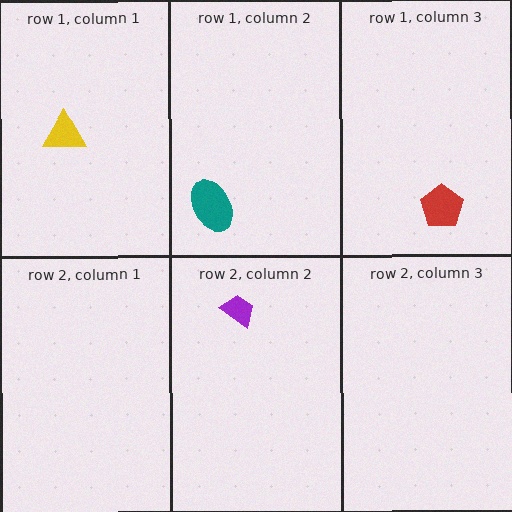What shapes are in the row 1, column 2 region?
The teal ellipse.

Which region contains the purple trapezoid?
The row 2, column 2 region.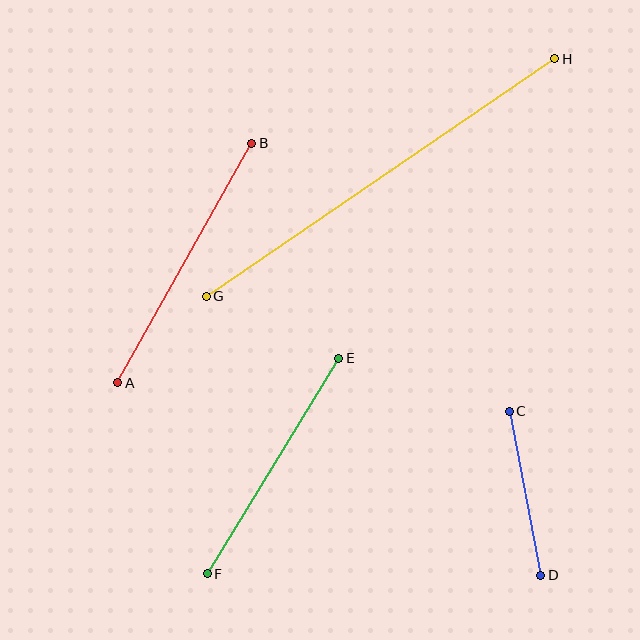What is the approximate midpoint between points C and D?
The midpoint is at approximately (525, 493) pixels.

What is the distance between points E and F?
The distance is approximately 253 pixels.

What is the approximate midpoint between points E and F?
The midpoint is at approximately (273, 466) pixels.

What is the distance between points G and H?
The distance is approximately 422 pixels.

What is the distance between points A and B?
The distance is approximately 274 pixels.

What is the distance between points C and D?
The distance is approximately 167 pixels.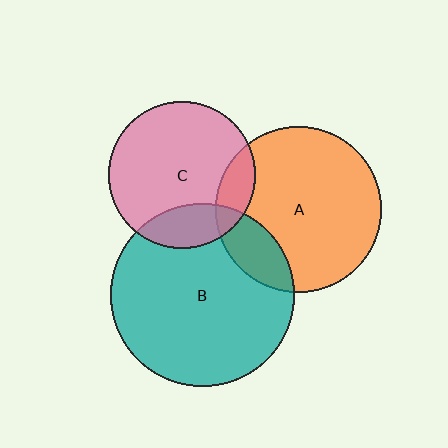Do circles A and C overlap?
Yes.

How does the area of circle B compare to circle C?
Approximately 1.6 times.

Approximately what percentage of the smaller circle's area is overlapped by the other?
Approximately 15%.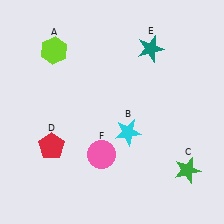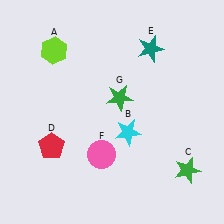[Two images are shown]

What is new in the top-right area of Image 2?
A green star (G) was added in the top-right area of Image 2.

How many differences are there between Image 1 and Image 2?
There is 1 difference between the two images.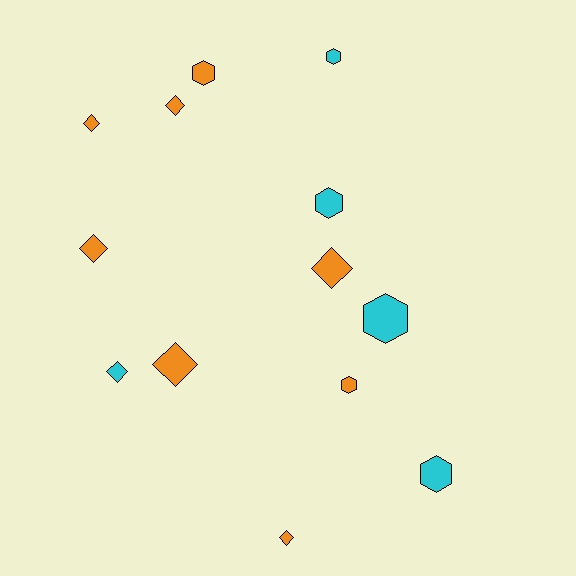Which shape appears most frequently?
Diamond, with 7 objects.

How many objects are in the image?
There are 13 objects.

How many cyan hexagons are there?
There are 4 cyan hexagons.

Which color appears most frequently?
Orange, with 8 objects.